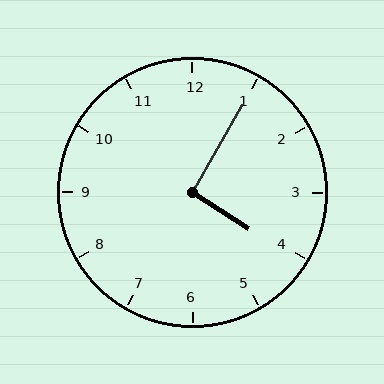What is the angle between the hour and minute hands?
Approximately 92 degrees.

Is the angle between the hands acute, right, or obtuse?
It is right.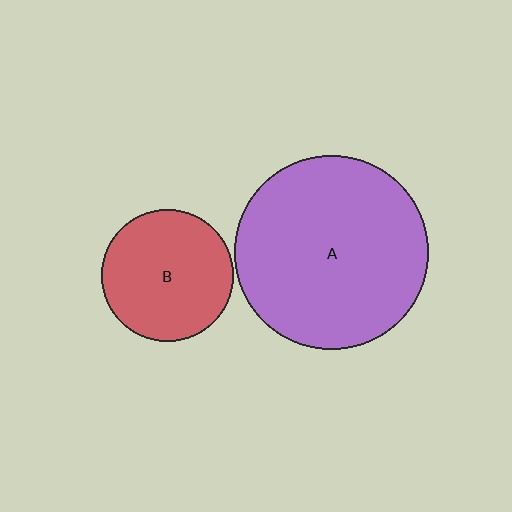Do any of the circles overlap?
No, none of the circles overlap.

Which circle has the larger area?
Circle A (purple).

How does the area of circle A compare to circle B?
Approximately 2.2 times.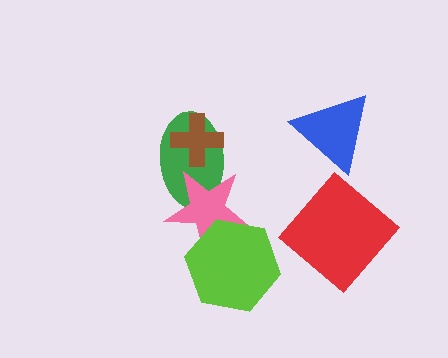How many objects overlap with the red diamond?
0 objects overlap with the red diamond.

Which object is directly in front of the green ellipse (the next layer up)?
The pink star is directly in front of the green ellipse.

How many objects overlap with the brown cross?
1 object overlaps with the brown cross.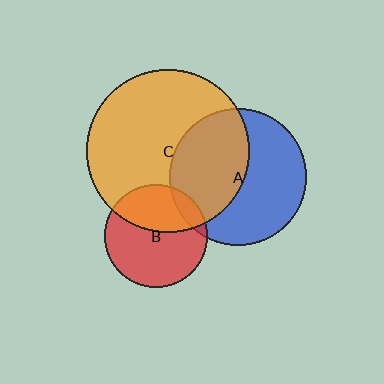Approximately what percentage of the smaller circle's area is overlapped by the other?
Approximately 45%.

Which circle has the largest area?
Circle C (orange).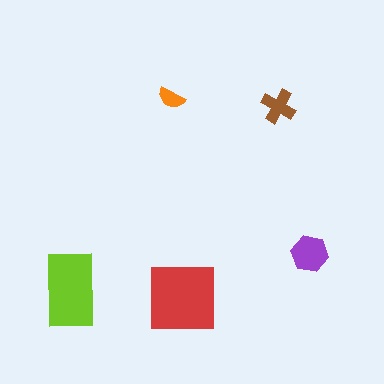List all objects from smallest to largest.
The orange semicircle, the brown cross, the purple hexagon, the lime rectangle, the red square.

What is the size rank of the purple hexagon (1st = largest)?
3rd.